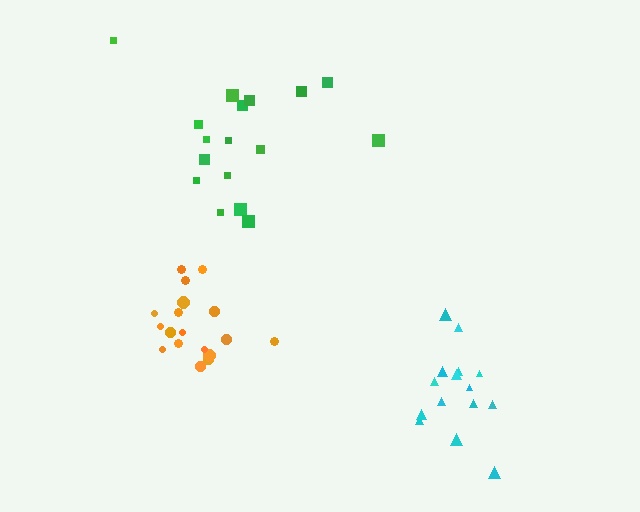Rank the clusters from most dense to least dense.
orange, cyan, green.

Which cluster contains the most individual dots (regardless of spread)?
Orange (18).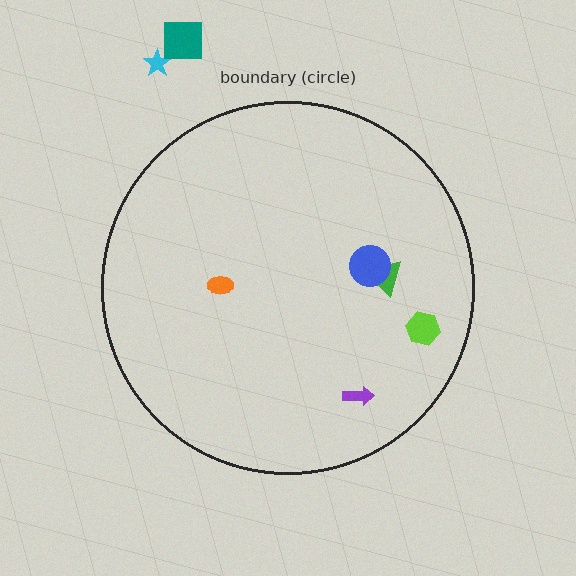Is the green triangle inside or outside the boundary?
Inside.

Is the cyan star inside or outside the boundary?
Outside.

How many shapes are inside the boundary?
5 inside, 2 outside.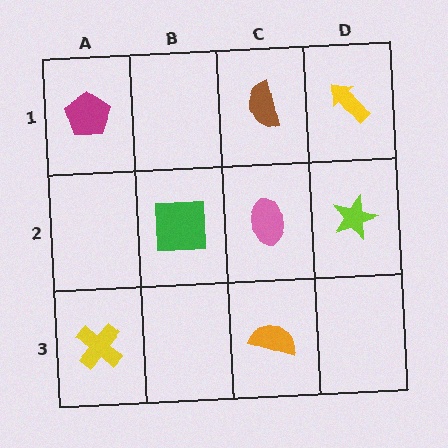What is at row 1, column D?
A yellow arrow.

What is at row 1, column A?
A magenta pentagon.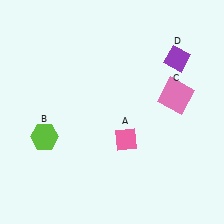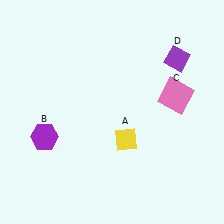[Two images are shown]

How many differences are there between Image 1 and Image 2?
There are 2 differences between the two images.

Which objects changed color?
A changed from pink to yellow. B changed from lime to purple.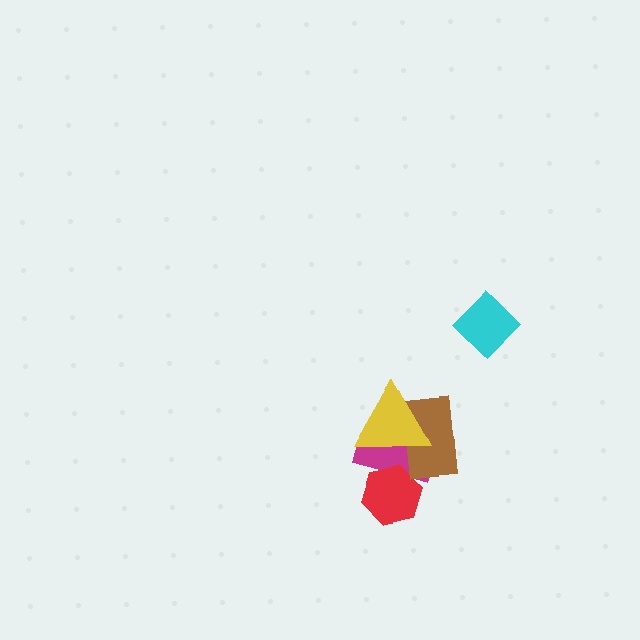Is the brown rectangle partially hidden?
Yes, it is partially covered by another shape.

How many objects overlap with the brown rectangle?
2 objects overlap with the brown rectangle.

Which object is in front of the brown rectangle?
The yellow triangle is in front of the brown rectangle.